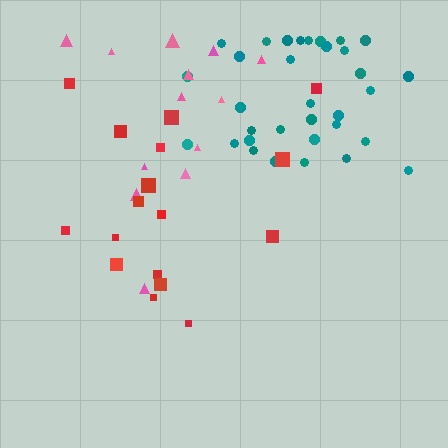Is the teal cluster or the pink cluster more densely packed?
Teal.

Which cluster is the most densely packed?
Teal.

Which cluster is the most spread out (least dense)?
Pink.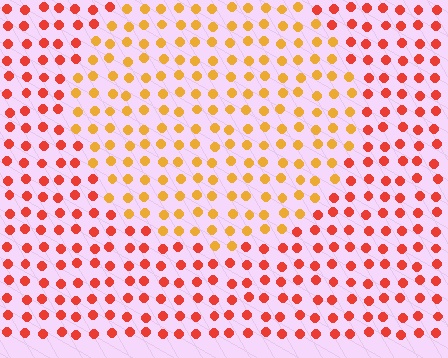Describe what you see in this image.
The image is filled with small red elements in a uniform arrangement. A circle-shaped region is visible where the elements are tinted to a slightly different hue, forming a subtle color boundary.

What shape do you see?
I see a circle.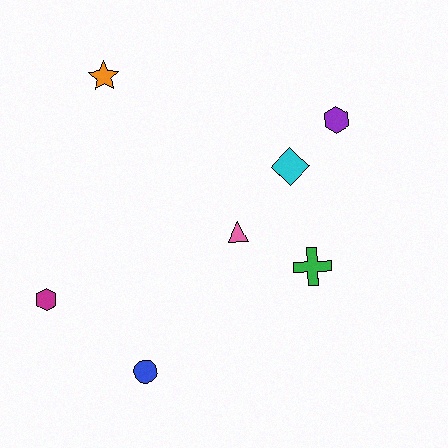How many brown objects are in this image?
There are no brown objects.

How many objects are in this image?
There are 7 objects.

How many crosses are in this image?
There is 1 cross.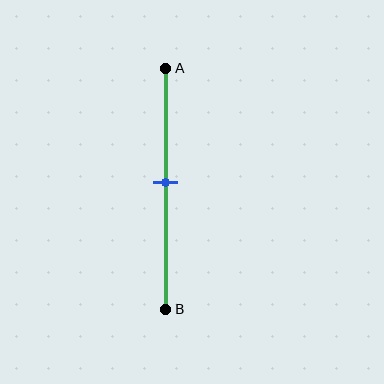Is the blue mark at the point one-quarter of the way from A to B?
No, the mark is at about 45% from A, not at the 25% one-quarter point.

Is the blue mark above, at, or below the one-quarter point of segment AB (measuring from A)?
The blue mark is below the one-quarter point of segment AB.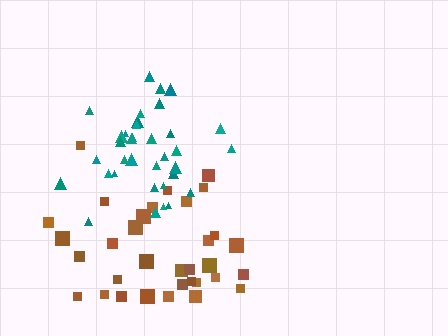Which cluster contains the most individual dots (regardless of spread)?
Teal (35).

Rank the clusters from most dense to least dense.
teal, brown.